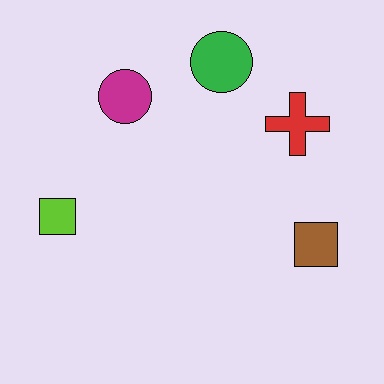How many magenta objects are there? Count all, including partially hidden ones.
There is 1 magenta object.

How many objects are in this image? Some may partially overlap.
There are 5 objects.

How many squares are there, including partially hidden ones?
There are 2 squares.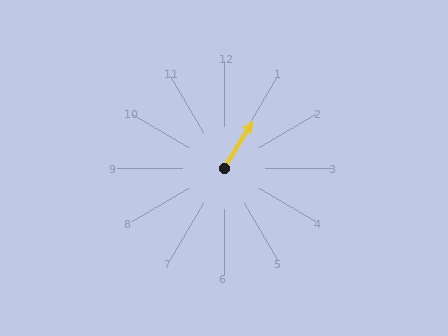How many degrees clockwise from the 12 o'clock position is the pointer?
Approximately 32 degrees.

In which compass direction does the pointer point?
Northeast.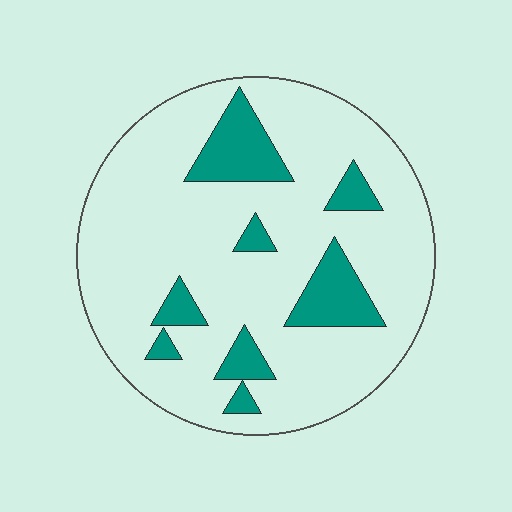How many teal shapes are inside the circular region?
8.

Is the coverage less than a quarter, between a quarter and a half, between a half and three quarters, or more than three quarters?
Less than a quarter.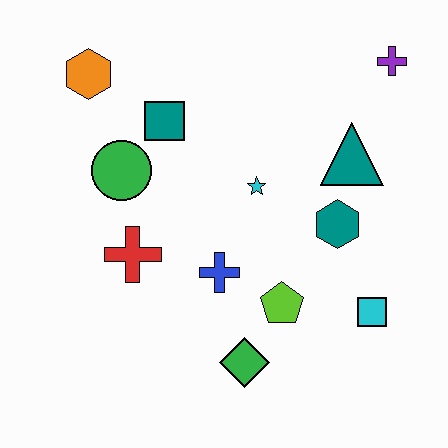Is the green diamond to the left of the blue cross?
No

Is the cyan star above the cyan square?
Yes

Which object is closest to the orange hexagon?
The teal square is closest to the orange hexagon.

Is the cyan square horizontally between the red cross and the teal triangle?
No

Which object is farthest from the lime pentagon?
The orange hexagon is farthest from the lime pentagon.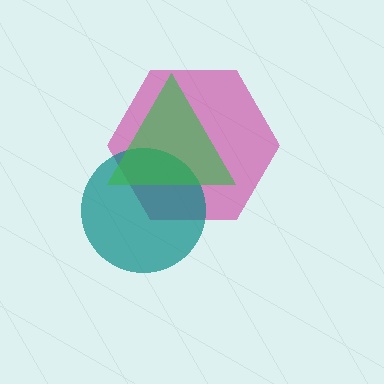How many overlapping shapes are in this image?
There are 3 overlapping shapes in the image.